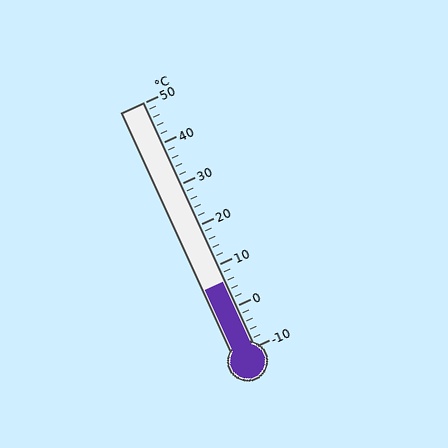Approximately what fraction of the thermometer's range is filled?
The thermometer is filled to approximately 25% of its range.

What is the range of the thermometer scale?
The thermometer scale ranges from -10°C to 50°C.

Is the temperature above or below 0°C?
The temperature is above 0°C.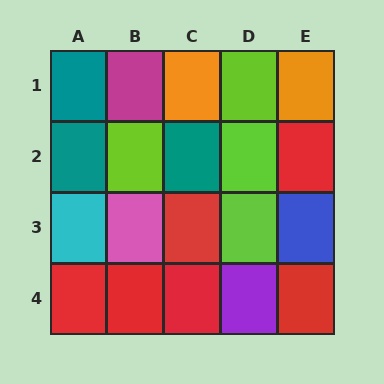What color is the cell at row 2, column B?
Lime.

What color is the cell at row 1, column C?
Orange.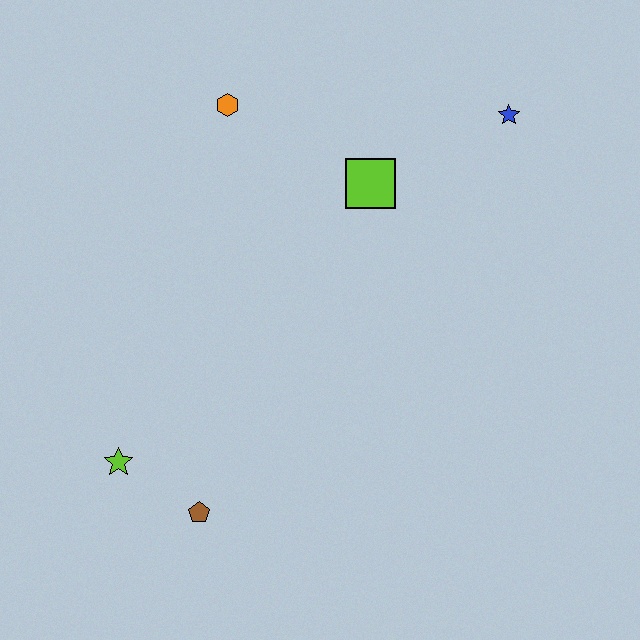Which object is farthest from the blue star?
The lime star is farthest from the blue star.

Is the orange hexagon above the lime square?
Yes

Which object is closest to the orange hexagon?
The lime square is closest to the orange hexagon.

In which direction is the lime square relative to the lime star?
The lime square is above the lime star.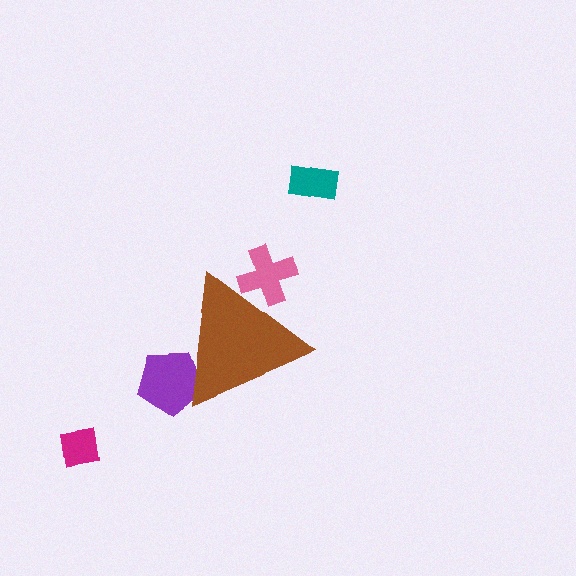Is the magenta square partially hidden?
No, the magenta square is fully visible.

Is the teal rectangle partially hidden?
No, the teal rectangle is fully visible.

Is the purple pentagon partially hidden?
Yes, the purple pentagon is partially hidden behind the brown triangle.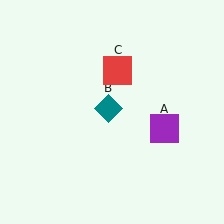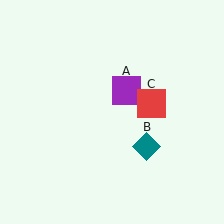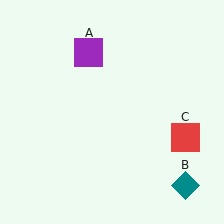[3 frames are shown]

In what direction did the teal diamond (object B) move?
The teal diamond (object B) moved down and to the right.